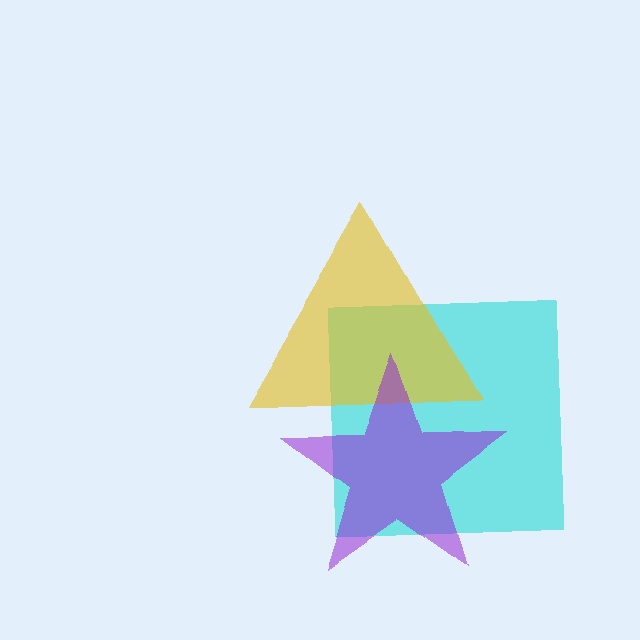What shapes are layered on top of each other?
The layered shapes are: a cyan square, a yellow triangle, a purple star.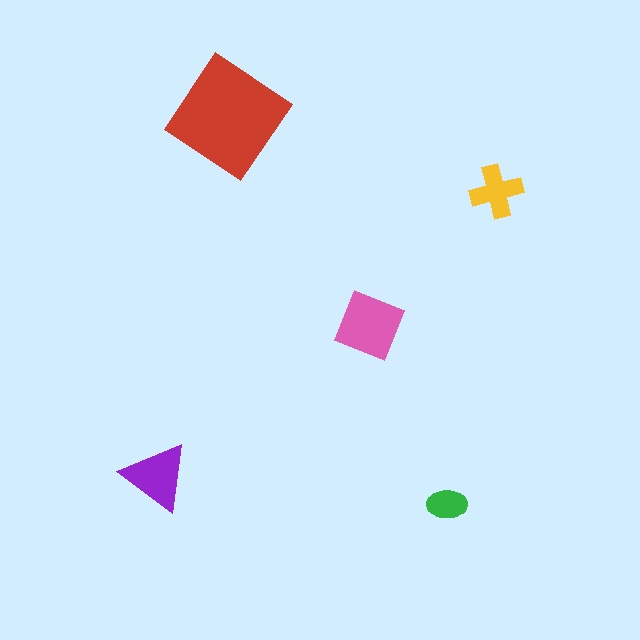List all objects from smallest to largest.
The green ellipse, the yellow cross, the purple triangle, the pink diamond, the red diamond.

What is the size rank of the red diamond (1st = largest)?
1st.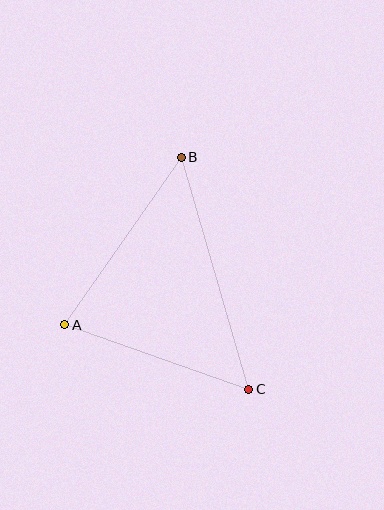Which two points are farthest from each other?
Points B and C are farthest from each other.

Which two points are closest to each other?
Points A and C are closest to each other.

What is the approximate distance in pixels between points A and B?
The distance between A and B is approximately 204 pixels.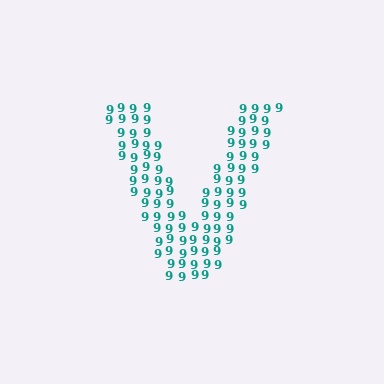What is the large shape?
The large shape is the letter V.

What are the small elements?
The small elements are digit 9's.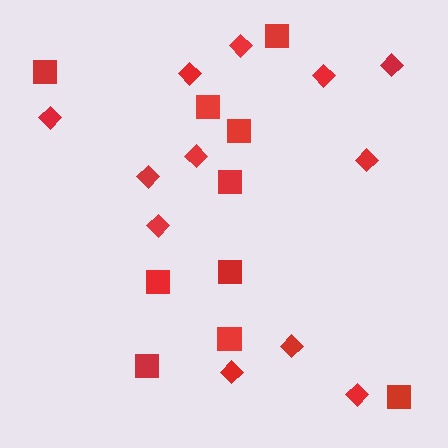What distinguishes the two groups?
There are 2 groups: one group of diamonds (12) and one group of squares (10).